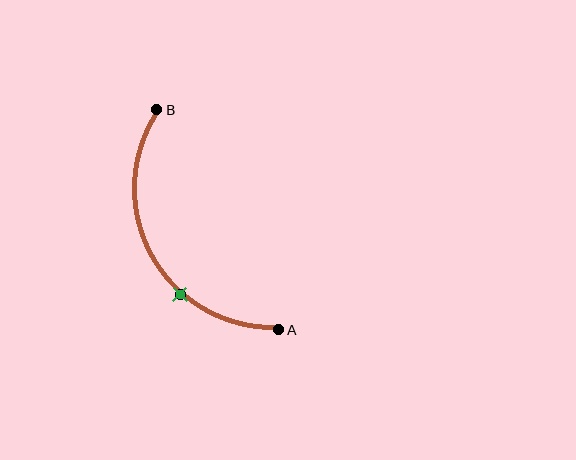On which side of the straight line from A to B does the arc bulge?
The arc bulges to the left of the straight line connecting A and B.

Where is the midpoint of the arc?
The arc midpoint is the point on the curve farthest from the straight line joining A and B. It sits to the left of that line.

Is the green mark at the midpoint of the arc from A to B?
No. The green mark lies on the arc but is closer to endpoint A. The arc midpoint would be at the point on the curve equidistant along the arc from both A and B.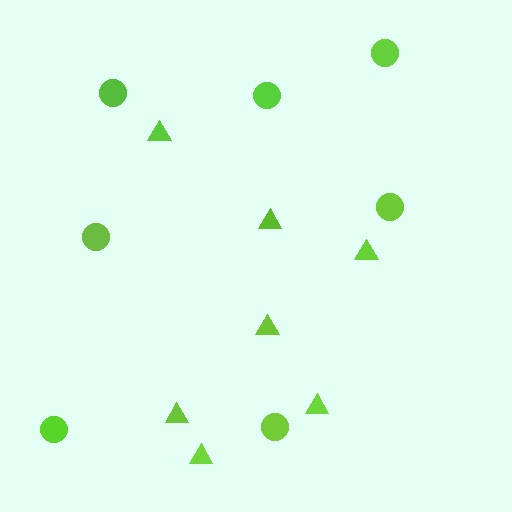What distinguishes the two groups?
There are 2 groups: one group of circles (7) and one group of triangles (7).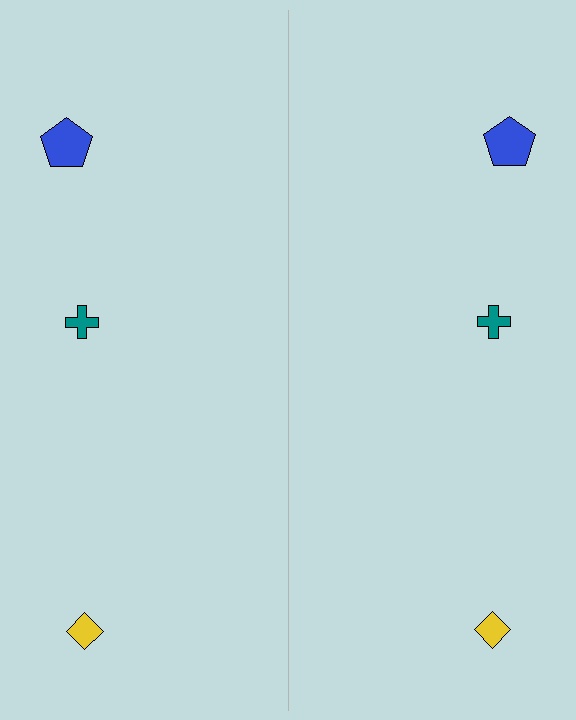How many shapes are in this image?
There are 6 shapes in this image.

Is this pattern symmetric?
Yes, this pattern has bilateral (reflection) symmetry.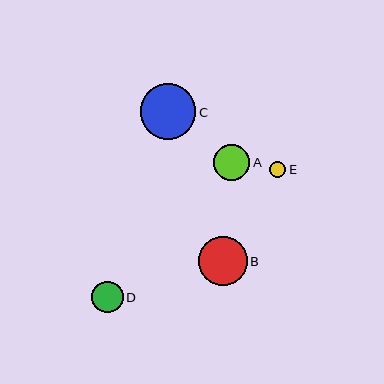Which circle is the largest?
Circle C is the largest with a size of approximately 56 pixels.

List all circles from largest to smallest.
From largest to smallest: C, B, A, D, E.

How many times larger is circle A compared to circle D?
Circle A is approximately 1.1 times the size of circle D.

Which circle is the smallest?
Circle E is the smallest with a size of approximately 17 pixels.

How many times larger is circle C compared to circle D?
Circle C is approximately 1.8 times the size of circle D.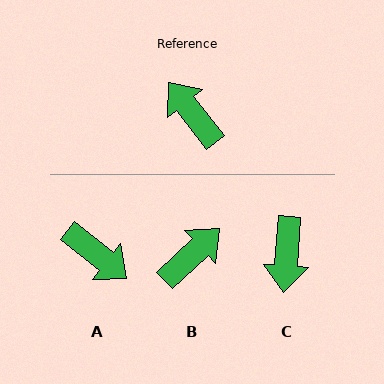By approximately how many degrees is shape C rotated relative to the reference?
Approximately 137 degrees counter-clockwise.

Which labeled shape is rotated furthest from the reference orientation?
A, about 167 degrees away.